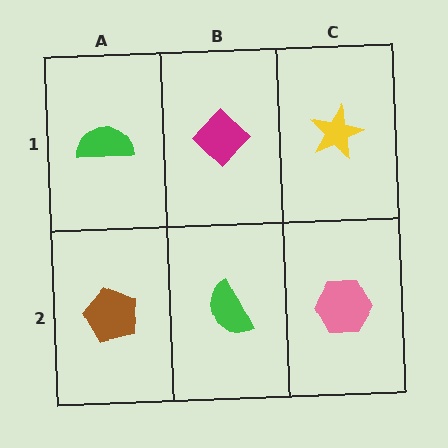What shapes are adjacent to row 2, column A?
A green semicircle (row 1, column A), a green semicircle (row 2, column B).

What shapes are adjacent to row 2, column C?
A yellow star (row 1, column C), a green semicircle (row 2, column B).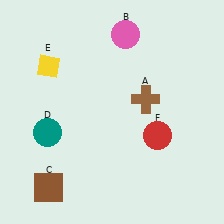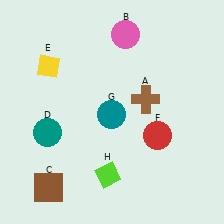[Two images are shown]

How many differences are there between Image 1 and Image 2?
There are 2 differences between the two images.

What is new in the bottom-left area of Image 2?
A lime diamond (H) was added in the bottom-left area of Image 2.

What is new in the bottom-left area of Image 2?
A teal circle (G) was added in the bottom-left area of Image 2.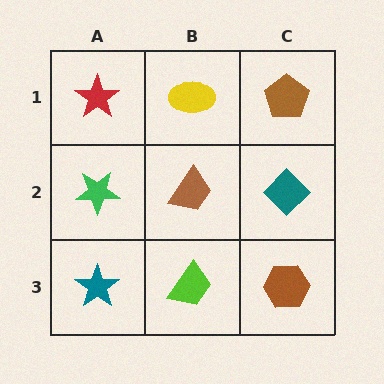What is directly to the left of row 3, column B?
A teal star.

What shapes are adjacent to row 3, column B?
A brown trapezoid (row 2, column B), a teal star (row 3, column A), a brown hexagon (row 3, column C).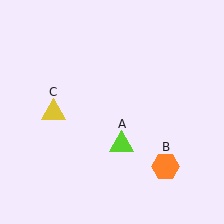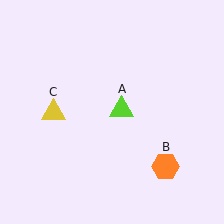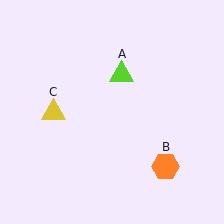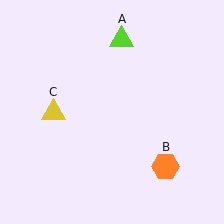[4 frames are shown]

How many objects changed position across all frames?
1 object changed position: lime triangle (object A).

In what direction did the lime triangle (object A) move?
The lime triangle (object A) moved up.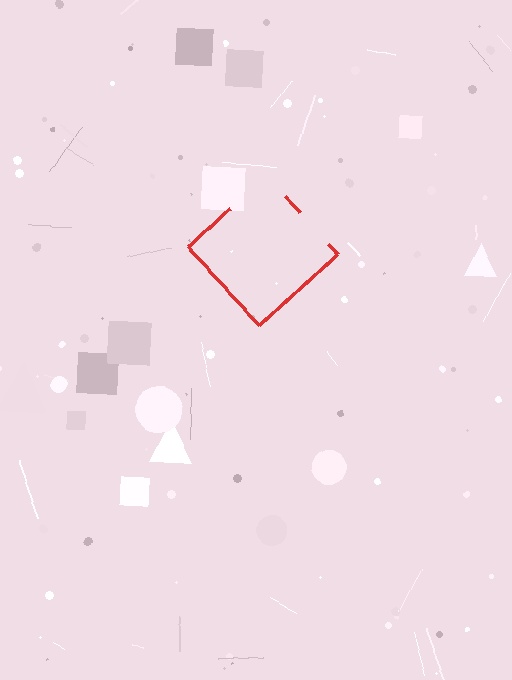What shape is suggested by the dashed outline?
The dashed outline suggests a diamond.